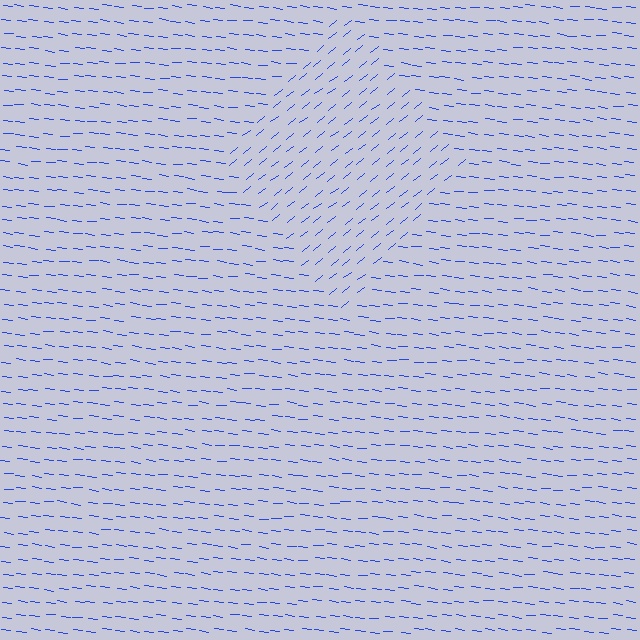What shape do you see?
I see a diamond.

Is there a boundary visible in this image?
Yes, there is a texture boundary formed by a change in line orientation.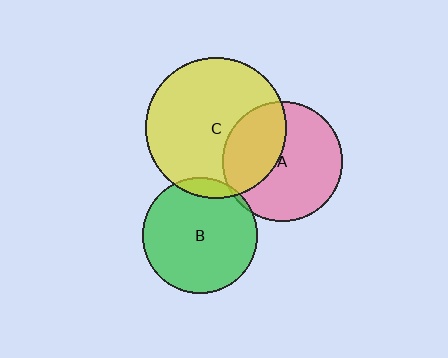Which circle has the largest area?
Circle C (yellow).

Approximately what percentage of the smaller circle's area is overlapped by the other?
Approximately 5%.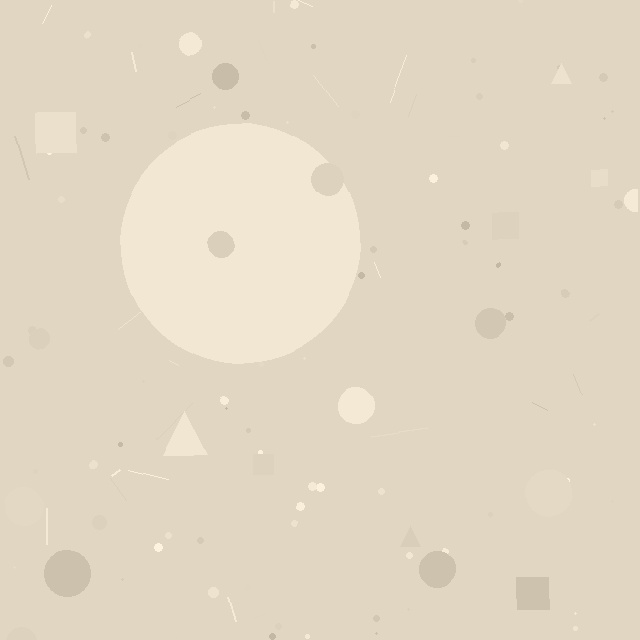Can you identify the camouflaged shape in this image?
The camouflaged shape is a circle.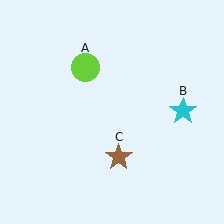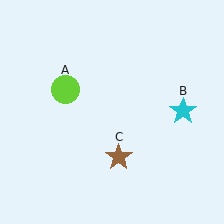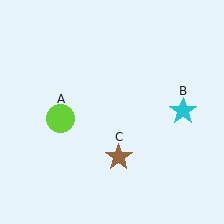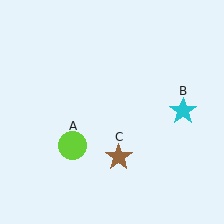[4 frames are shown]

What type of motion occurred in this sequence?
The lime circle (object A) rotated counterclockwise around the center of the scene.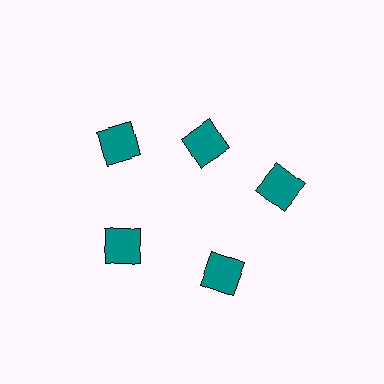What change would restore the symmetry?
The symmetry would be restored by moving it outward, back onto the ring so that all 5 squares sit at equal angles and equal distance from the center.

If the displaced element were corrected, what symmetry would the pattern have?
It would have 5-fold rotational symmetry — the pattern would map onto itself every 72 degrees.